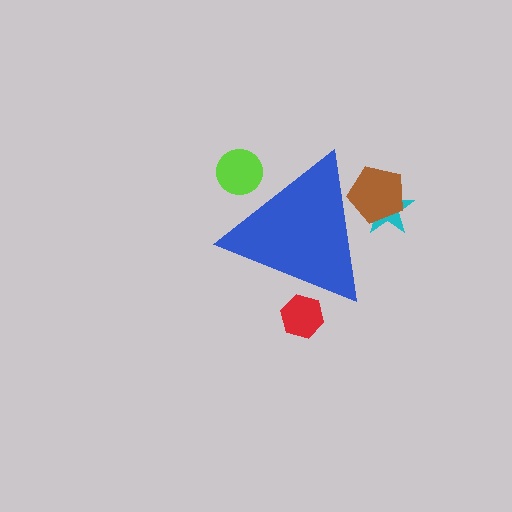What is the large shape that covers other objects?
A blue triangle.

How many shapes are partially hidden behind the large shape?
4 shapes are partially hidden.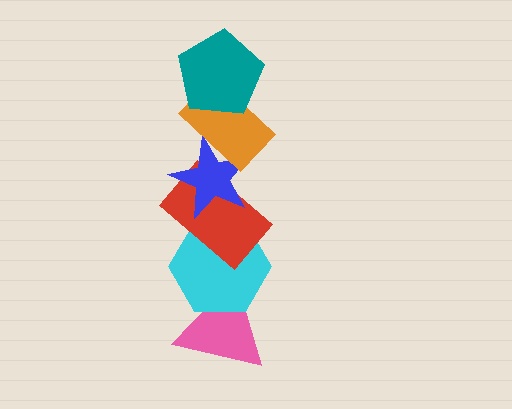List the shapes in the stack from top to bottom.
From top to bottom: the teal pentagon, the orange rectangle, the blue star, the red rectangle, the cyan hexagon, the pink triangle.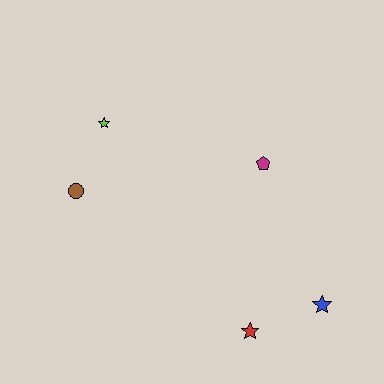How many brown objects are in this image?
There is 1 brown object.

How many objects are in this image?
There are 5 objects.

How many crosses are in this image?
There are no crosses.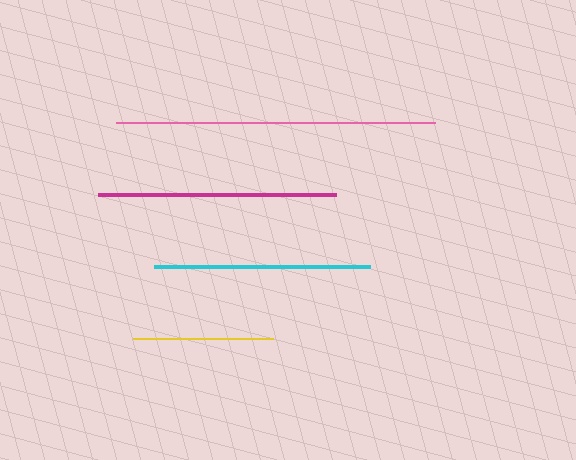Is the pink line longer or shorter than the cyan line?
The pink line is longer than the cyan line.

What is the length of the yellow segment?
The yellow segment is approximately 140 pixels long.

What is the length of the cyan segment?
The cyan segment is approximately 216 pixels long.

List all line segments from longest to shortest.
From longest to shortest: pink, magenta, cyan, yellow.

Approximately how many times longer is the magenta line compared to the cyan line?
The magenta line is approximately 1.1 times the length of the cyan line.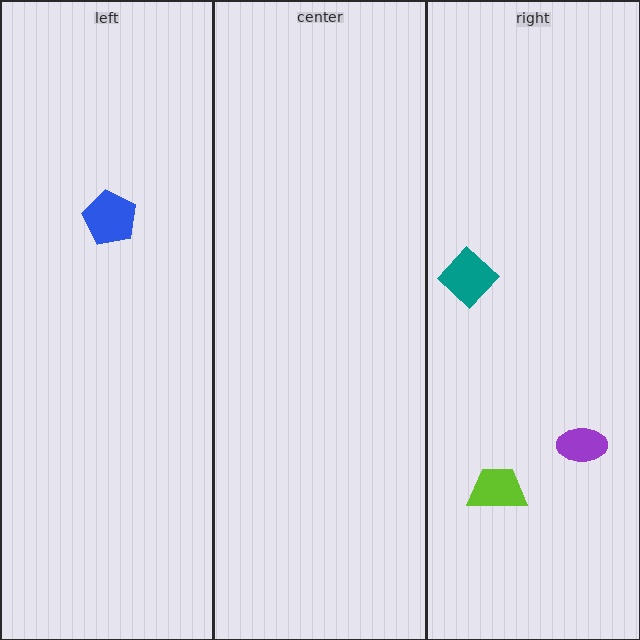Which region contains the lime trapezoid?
The right region.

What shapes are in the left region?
The blue pentagon.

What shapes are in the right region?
The purple ellipse, the teal diamond, the lime trapezoid.